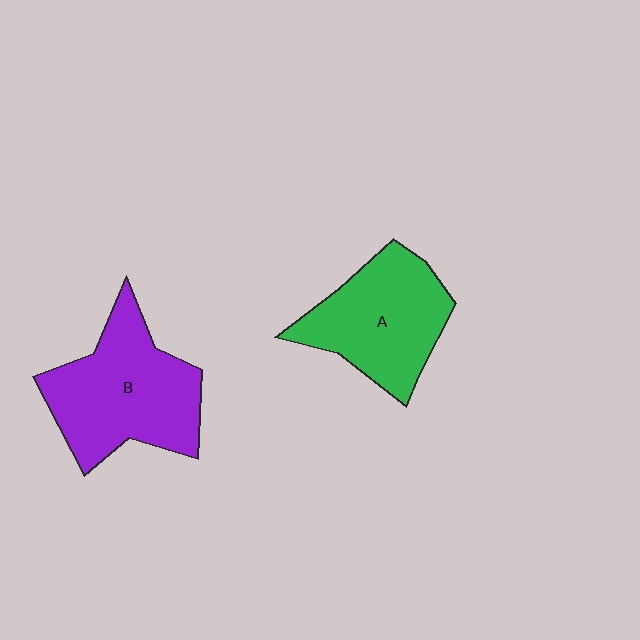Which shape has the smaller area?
Shape A (green).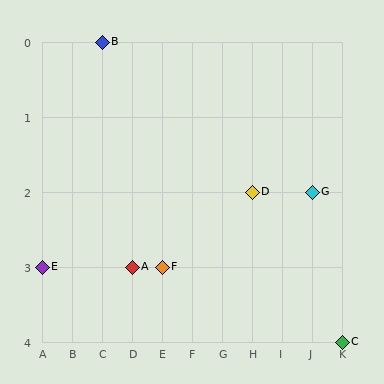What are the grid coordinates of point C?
Point C is at grid coordinates (K, 4).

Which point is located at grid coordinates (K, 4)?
Point C is at (K, 4).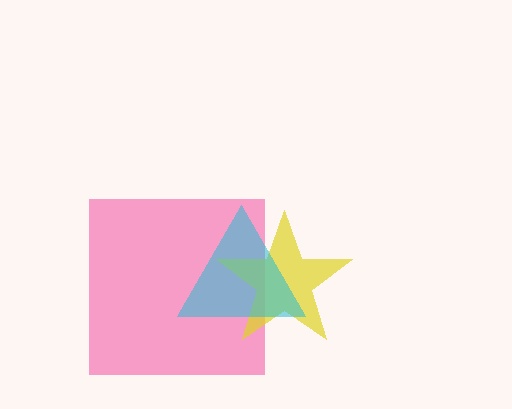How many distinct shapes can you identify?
There are 3 distinct shapes: a pink square, a yellow star, a cyan triangle.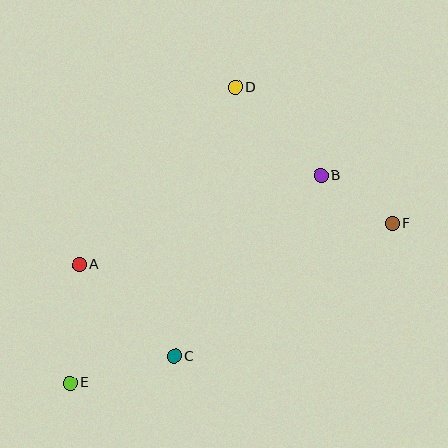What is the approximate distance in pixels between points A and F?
The distance between A and F is approximately 316 pixels.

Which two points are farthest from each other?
Points E and F are farthest from each other.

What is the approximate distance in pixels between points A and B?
The distance between A and B is approximately 257 pixels.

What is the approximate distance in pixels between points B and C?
The distance between B and C is approximately 233 pixels.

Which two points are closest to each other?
Points B and F are closest to each other.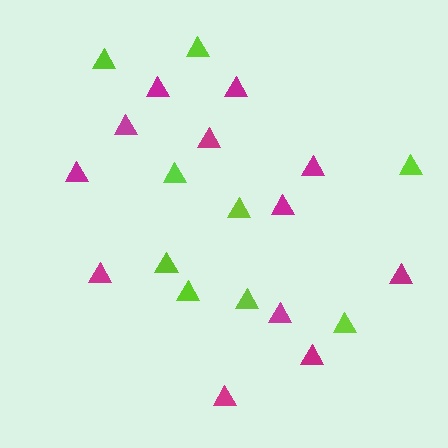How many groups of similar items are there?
There are 2 groups: one group of magenta triangles (12) and one group of lime triangles (9).